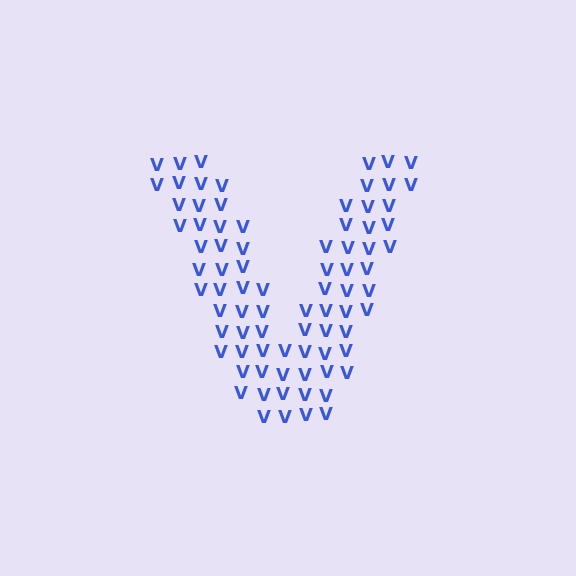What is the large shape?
The large shape is the letter V.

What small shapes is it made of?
It is made of small letter V's.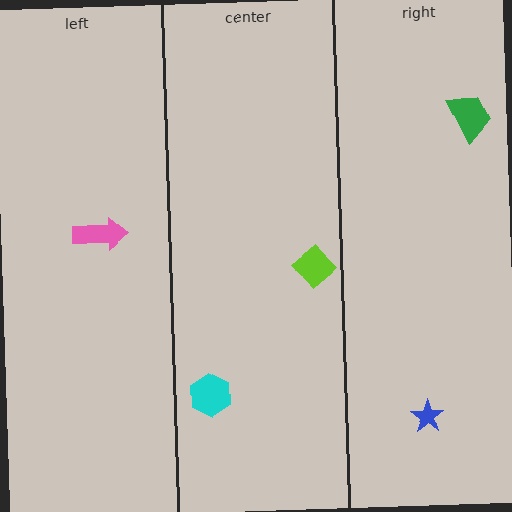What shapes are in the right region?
The blue star, the green trapezoid.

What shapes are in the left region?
The pink arrow.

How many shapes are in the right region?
2.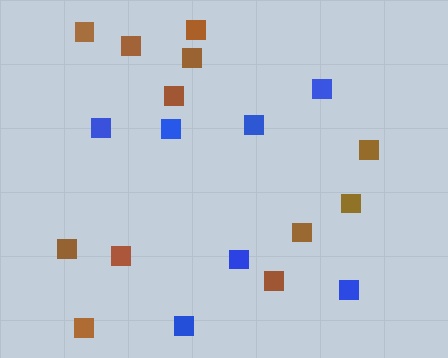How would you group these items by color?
There are 2 groups: one group of brown squares (12) and one group of blue squares (7).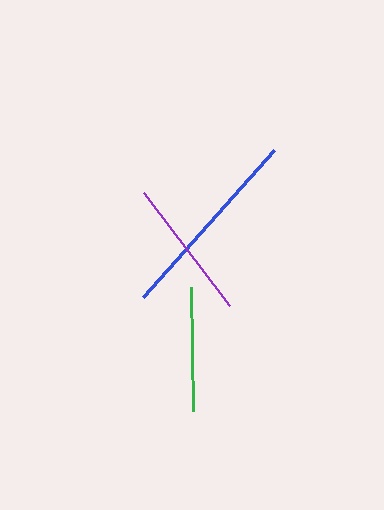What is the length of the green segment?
The green segment is approximately 124 pixels long.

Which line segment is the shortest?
The green line is the shortest at approximately 124 pixels.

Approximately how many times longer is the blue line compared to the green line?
The blue line is approximately 1.6 times the length of the green line.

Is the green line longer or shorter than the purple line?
The purple line is longer than the green line.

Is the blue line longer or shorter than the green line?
The blue line is longer than the green line.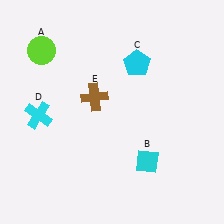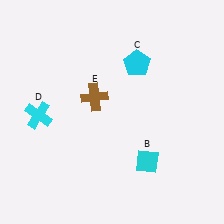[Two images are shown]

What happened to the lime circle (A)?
The lime circle (A) was removed in Image 2. It was in the top-left area of Image 1.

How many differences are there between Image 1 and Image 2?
There is 1 difference between the two images.